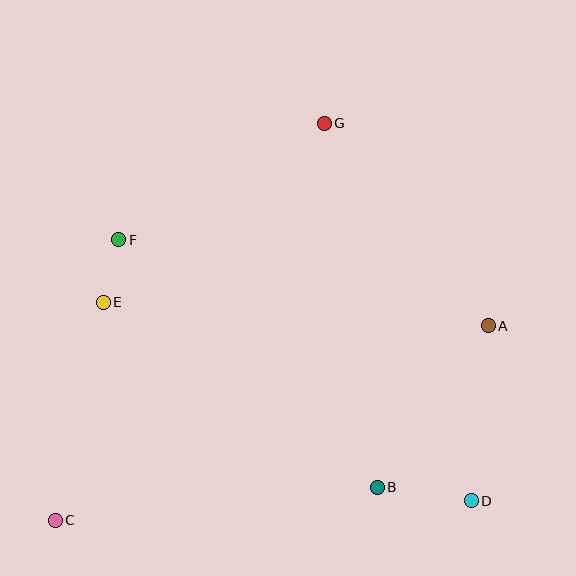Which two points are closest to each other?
Points E and F are closest to each other.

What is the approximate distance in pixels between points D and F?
The distance between D and F is approximately 439 pixels.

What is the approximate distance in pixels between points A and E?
The distance between A and E is approximately 386 pixels.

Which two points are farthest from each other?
Points C and G are farthest from each other.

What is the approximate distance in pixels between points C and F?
The distance between C and F is approximately 288 pixels.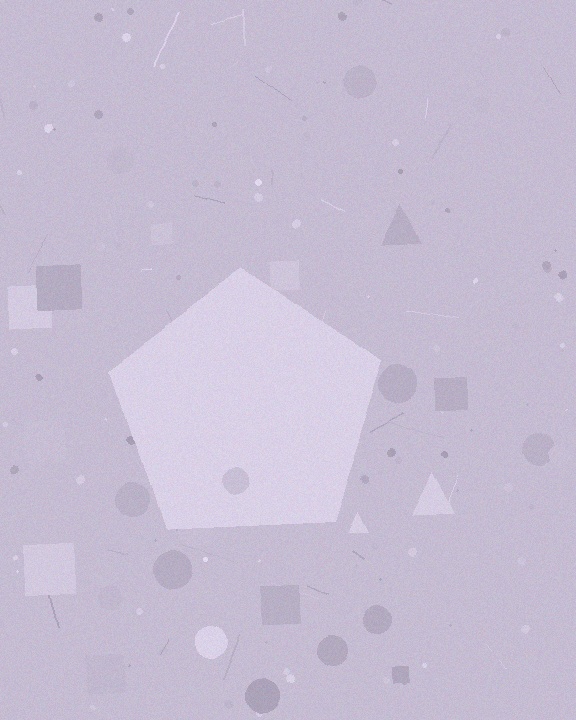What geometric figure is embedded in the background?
A pentagon is embedded in the background.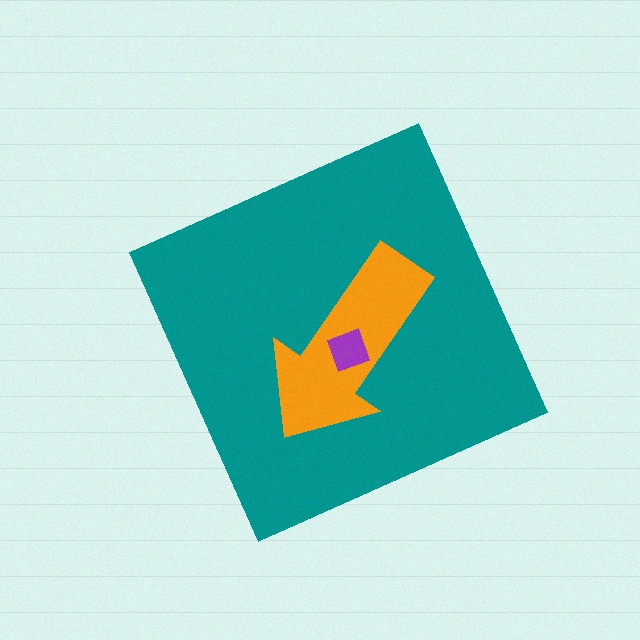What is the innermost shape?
The purple square.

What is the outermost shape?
The teal diamond.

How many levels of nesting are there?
3.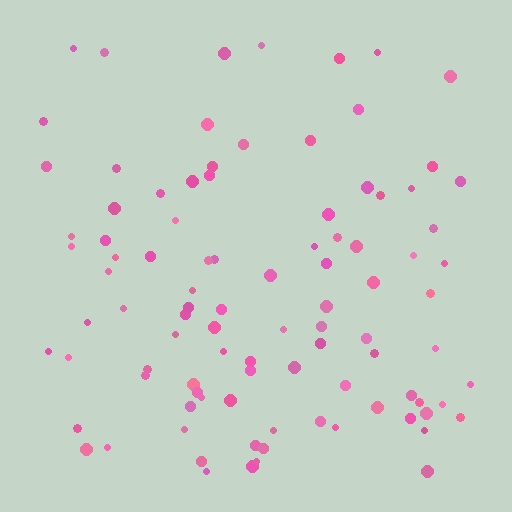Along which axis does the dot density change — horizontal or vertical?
Vertical.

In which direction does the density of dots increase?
From top to bottom, with the bottom side densest.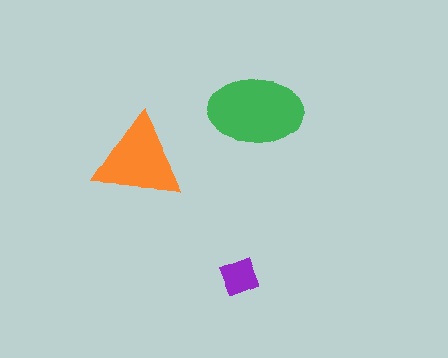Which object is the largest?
The green ellipse.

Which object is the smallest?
The purple diamond.